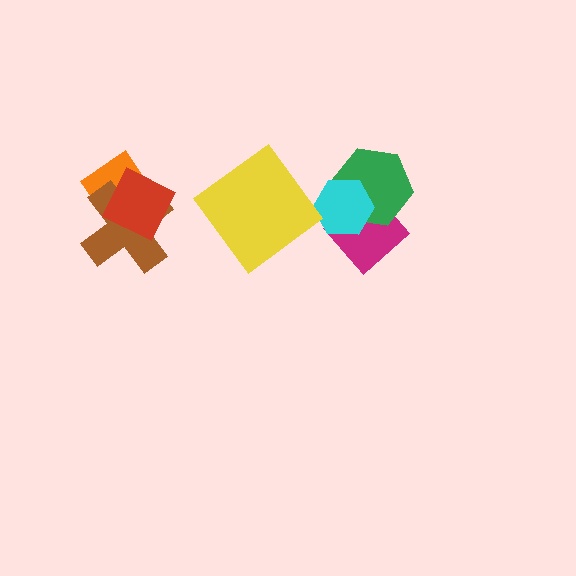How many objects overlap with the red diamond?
2 objects overlap with the red diamond.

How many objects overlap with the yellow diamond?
0 objects overlap with the yellow diamond.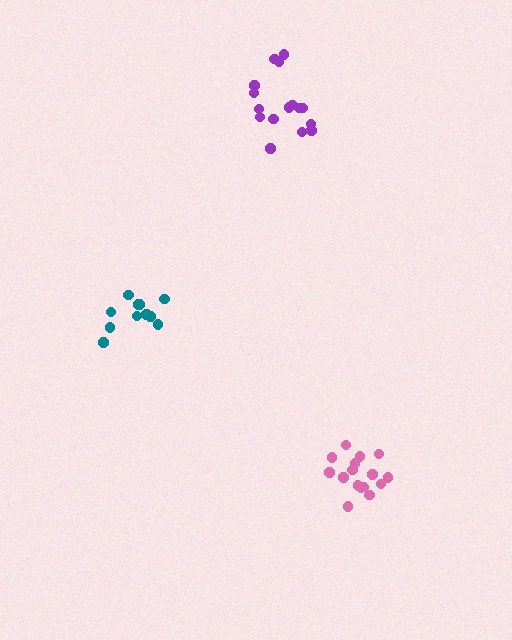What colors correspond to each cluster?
The clusters are colored: teal, pink, purple.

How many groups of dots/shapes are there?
There are 3 groups.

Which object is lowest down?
The pink cluster is bottommost.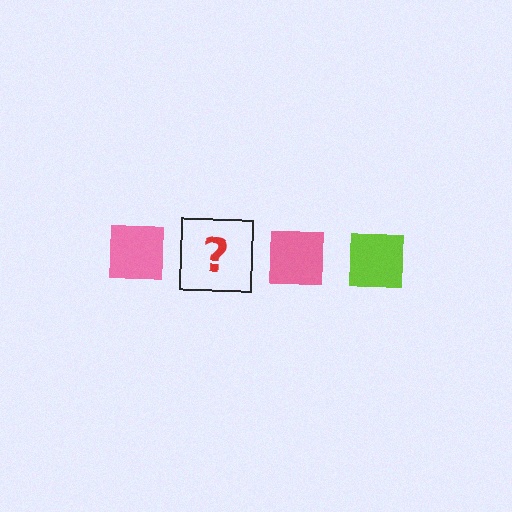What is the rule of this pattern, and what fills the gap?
The rule is that the pattern cycles through pink, lime squares. The gap should be filled with a lime square.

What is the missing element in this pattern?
The missing element is a lime square.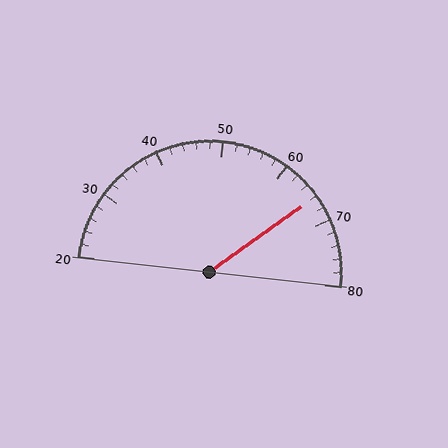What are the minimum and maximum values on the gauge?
The gauge ranges from 20 to 80.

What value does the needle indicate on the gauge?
The needle indicates approximately 66.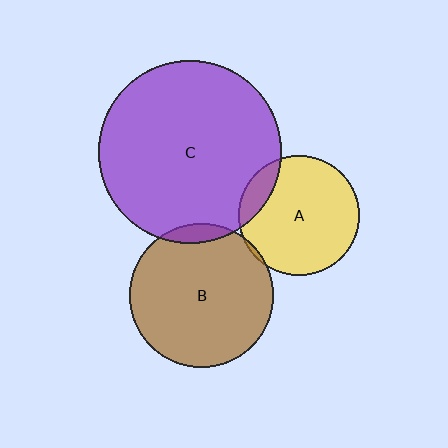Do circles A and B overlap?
Yes.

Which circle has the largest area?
Circle C (purple).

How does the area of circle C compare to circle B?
Approximately 1.6 times.